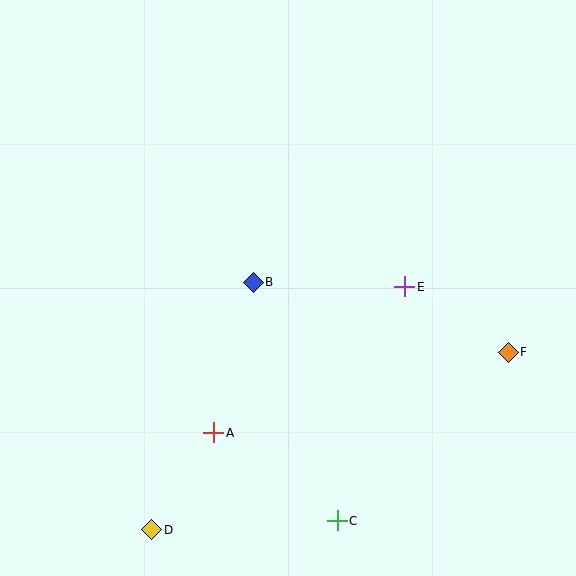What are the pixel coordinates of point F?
Point F is at (508, 352).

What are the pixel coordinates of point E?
Point E is at (405, 287).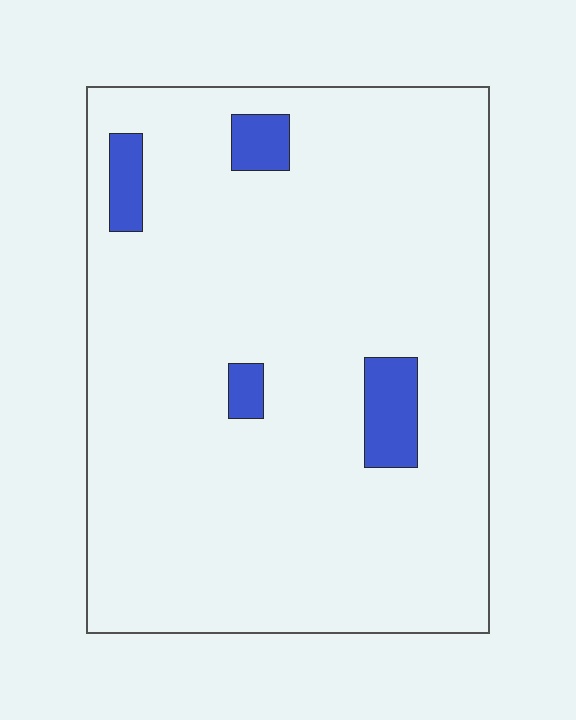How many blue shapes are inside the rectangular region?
4.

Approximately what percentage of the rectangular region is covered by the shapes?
Approximately 5%.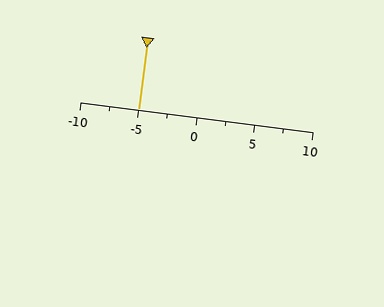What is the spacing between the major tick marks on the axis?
The major ticks are spaced 5 apart.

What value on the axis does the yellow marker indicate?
The marker indicates approximately -5.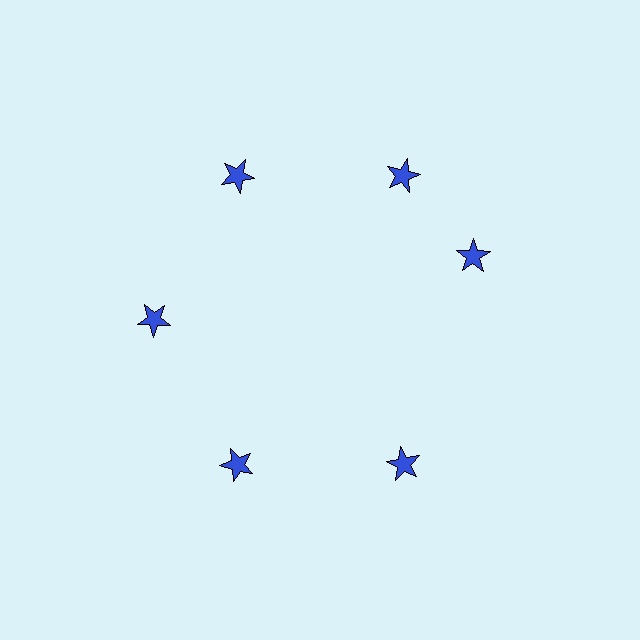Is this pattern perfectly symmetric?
No. The 6 blue stars are arranged in a ring, but one element near the 3 o'clock position is rotated out of alignment along the ring, breaking the 6-fold rotational symmetry.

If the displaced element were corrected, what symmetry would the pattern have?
It would have 6-fold rotational symmetry — the pattern would map onto itself every 60 degrees.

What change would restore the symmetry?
The symmetry would be restored by rotating it back into even spacing with its neighbors so that all 6 stars sit at equal angles and equal distance from the center.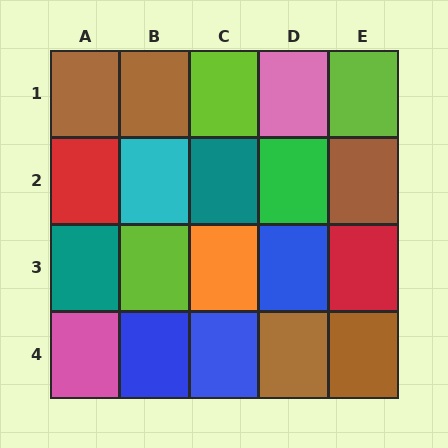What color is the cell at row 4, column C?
Blue.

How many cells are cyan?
1 cell is cyan.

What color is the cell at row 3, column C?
Orange.